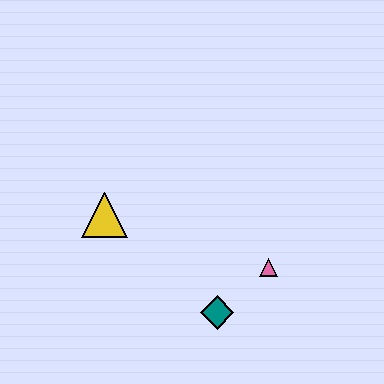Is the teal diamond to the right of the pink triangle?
No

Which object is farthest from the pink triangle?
The yellow triangle is farthest from the pink triangle.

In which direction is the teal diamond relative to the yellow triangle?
The teal diamond is to the right of the yellow triangle.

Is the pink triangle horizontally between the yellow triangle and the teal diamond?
No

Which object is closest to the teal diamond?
The pink triangle is closest to the teal diamond.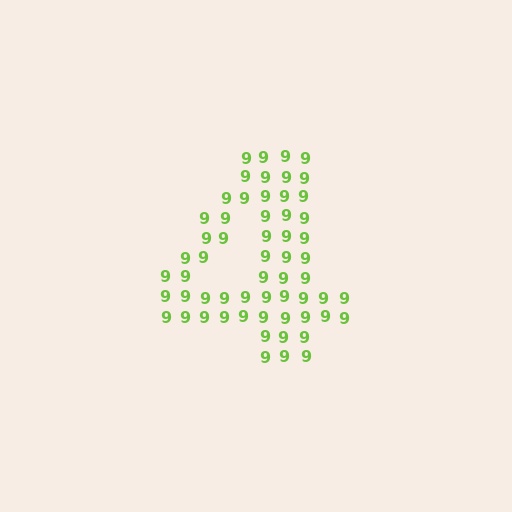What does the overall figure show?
The overall figure shows the digit 4.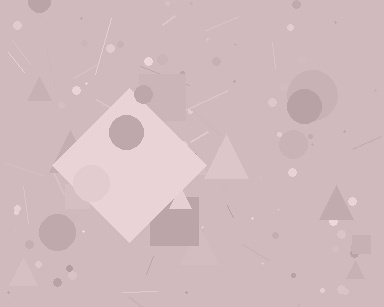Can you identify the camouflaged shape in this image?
The camouflaged shape is a diamond.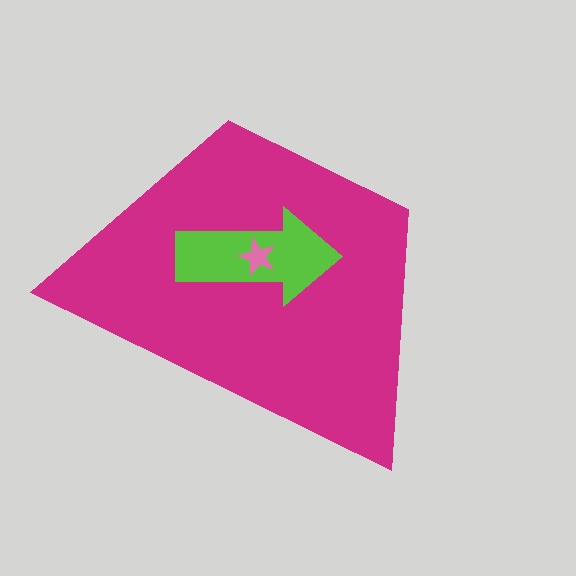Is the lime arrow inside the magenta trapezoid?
Yes.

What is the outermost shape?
The magenta trapezoid.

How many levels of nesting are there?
3.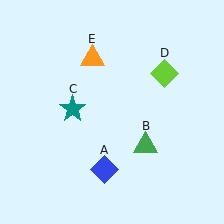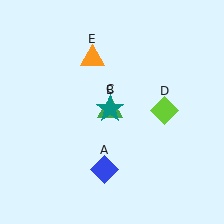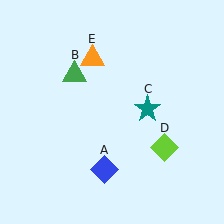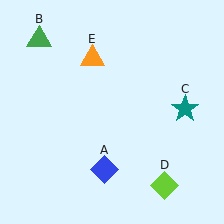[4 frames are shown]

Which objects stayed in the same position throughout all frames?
Blue diamond (object A) and orange triangle (object E) remained stationary.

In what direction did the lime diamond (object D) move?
The lime diamond (object D) moved down.